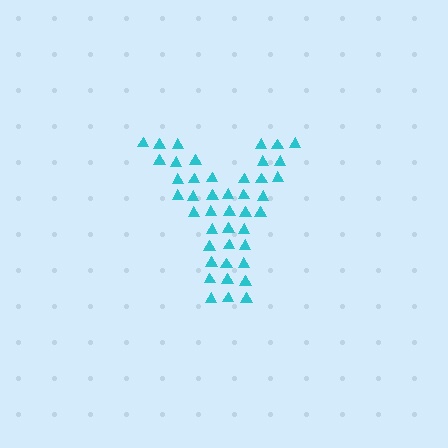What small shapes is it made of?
It is made of small triangles.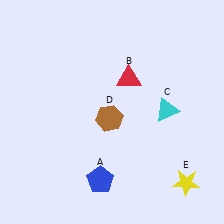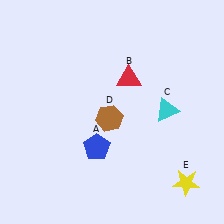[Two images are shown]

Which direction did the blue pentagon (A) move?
The blue pentagon (A) moved up.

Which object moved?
The blue pentagon (A) moved up.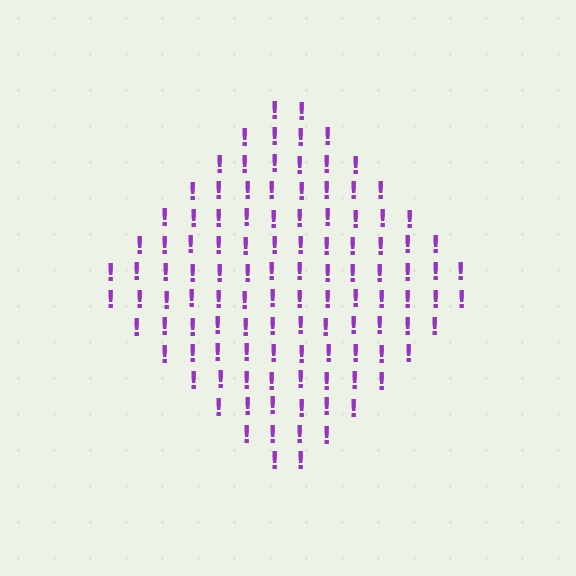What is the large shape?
The large shape is a diamond.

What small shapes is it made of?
It is made of small exclamation marks.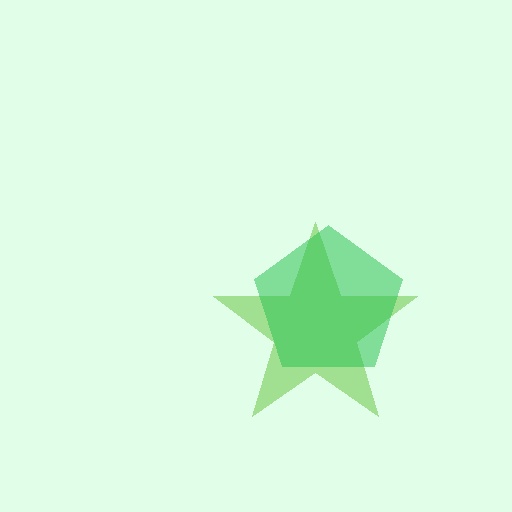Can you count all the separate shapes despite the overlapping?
Yes, there are 2 separate shapes.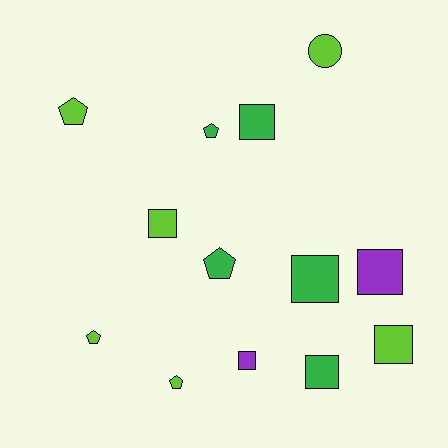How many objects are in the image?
There are 13 objects.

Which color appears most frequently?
Lime, with 6 objects.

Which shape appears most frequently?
Square, with 7 objects.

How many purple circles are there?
There are no purple circles.